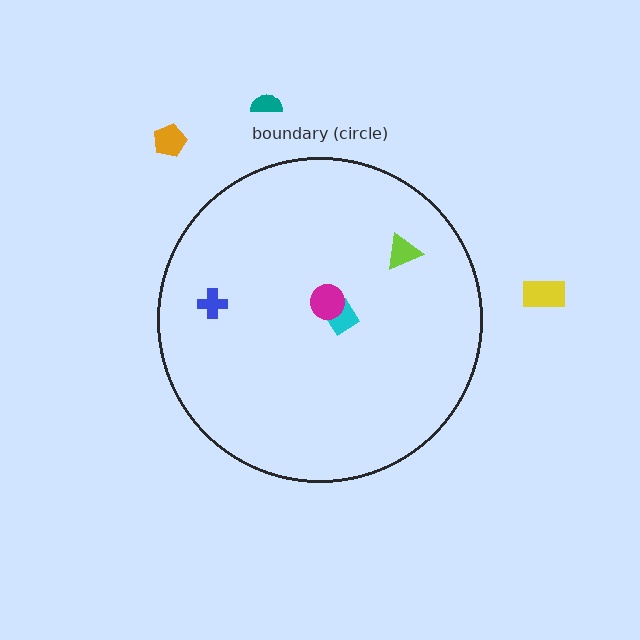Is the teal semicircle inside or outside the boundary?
Outside.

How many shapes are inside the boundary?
4 inside, 3 outside.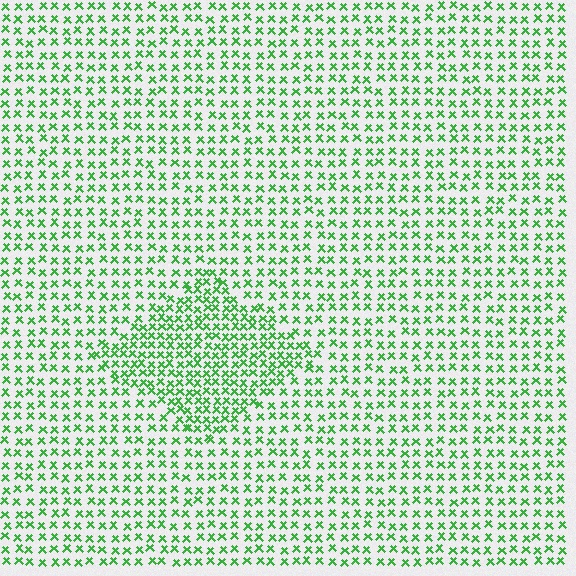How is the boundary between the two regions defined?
The boundary is defined by a change in element density (approximately 1.7x ratio). All elements are the same color, size, and shape.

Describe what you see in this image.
The image contains small green elements arranged at two different densities. A diamond-shaped region is visible where the elements are more densely packed than the surrounding area.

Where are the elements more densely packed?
The elements are more densely packed inside the diamond boundary.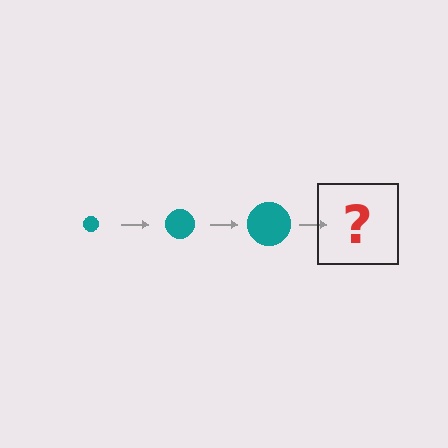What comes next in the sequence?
The next element should be a teal circle, larger than the previous one.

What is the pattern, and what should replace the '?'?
The pattern is that the circle gets progressively larger each step. The '?' should be a teal circle, larger than the previous one.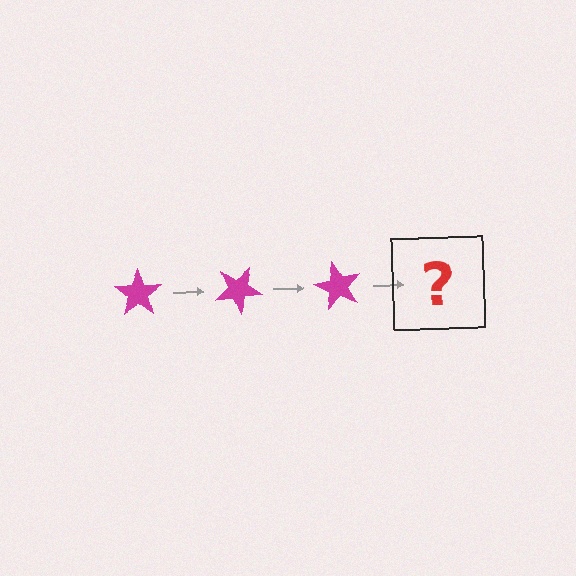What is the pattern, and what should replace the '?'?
The pattern is that the star rotates 30 degrees each step. The '?' should be a magenta star rotated 90 degrees.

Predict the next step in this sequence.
The next step is a magenta star rotated 90 degrees.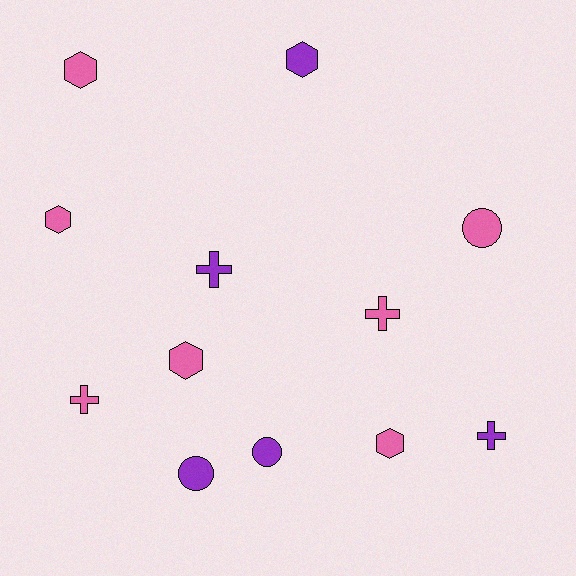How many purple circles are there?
There are 2 purple circles.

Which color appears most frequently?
Pink, with 7 objects.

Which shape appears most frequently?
Hexagon, with 5 objects.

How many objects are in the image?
There are 12 objects.